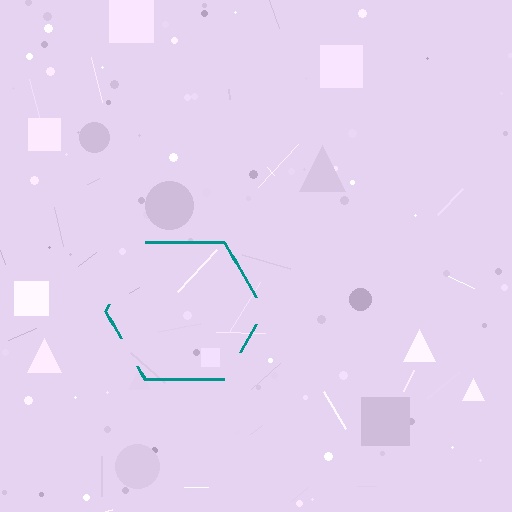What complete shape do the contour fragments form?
The contour fragments form a hexagon.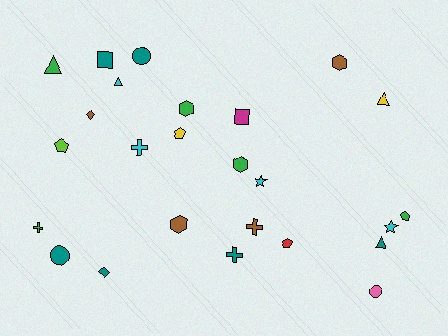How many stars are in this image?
There are 2 stars.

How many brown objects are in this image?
There are 4 brown objects.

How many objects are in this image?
There are 25 objects.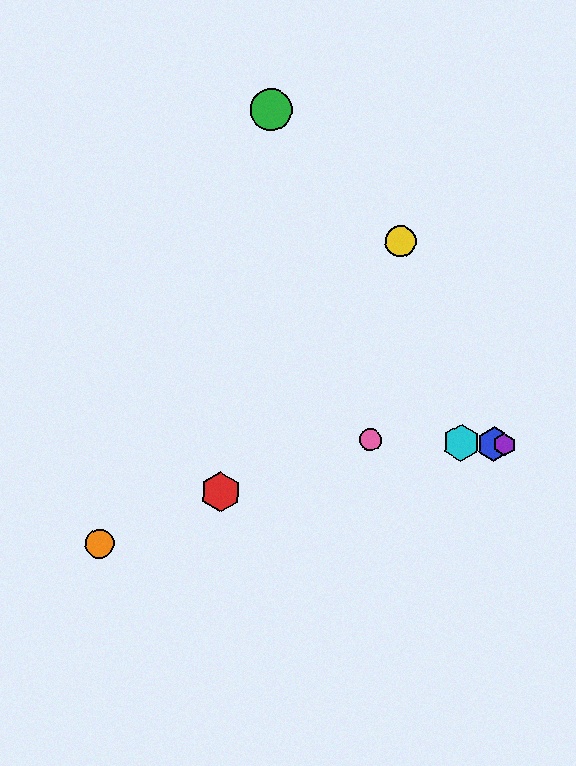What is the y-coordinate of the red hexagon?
The red hexagon is at y≈492.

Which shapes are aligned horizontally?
The blue hexagon, the purple hexagon, the cyan hexagon, the pink circle are aligned horizontally.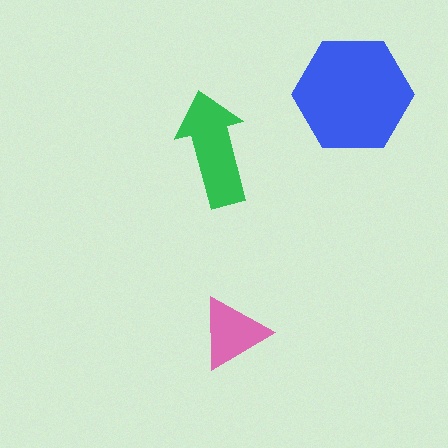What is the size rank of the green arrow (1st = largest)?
2nd.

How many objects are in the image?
There are 3 objects in the image.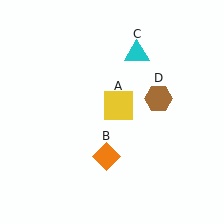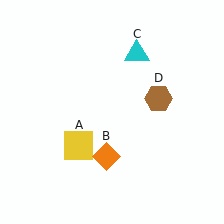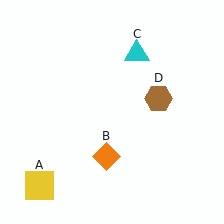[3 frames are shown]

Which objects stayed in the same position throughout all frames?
Orange diamond (object B) and cyan triangle (object C) and brown hexagon (object D) remained stationary.